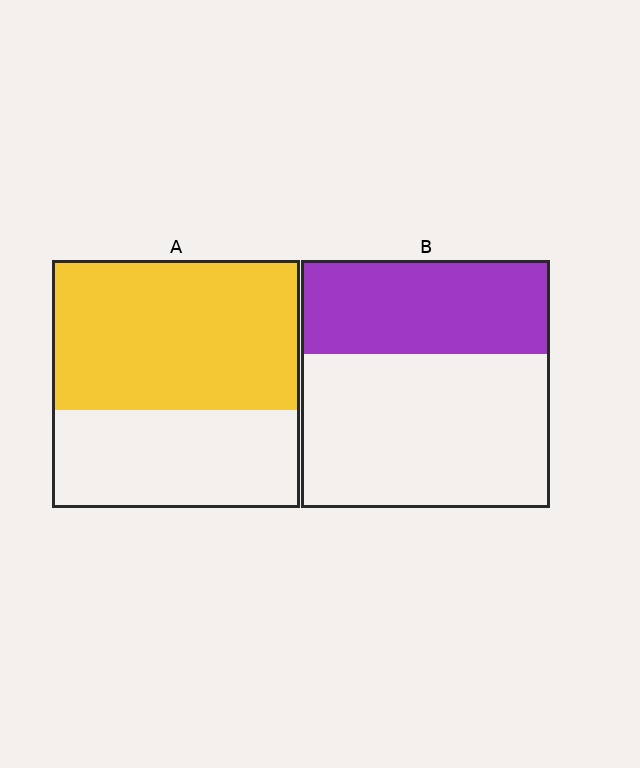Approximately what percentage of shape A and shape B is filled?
A is approximately 60% and B is approximately 40%.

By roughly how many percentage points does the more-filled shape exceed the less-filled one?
By roughly 25 percentage points (A over B).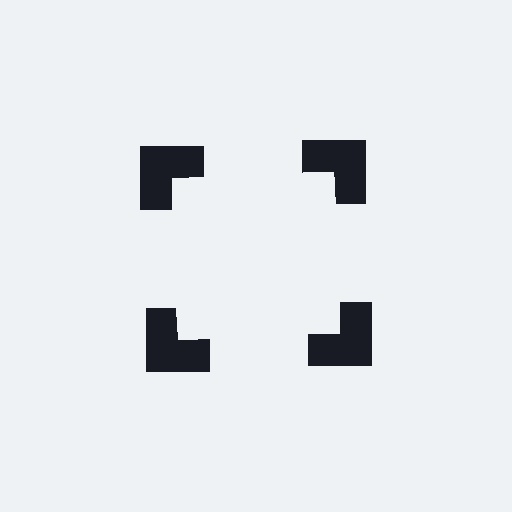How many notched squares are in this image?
There are 4 — one at each vertex of the illusory square.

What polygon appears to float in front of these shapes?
An illusory square — its edges are inferred from the aligned wedge cuts in the notched squares, not physically drawn.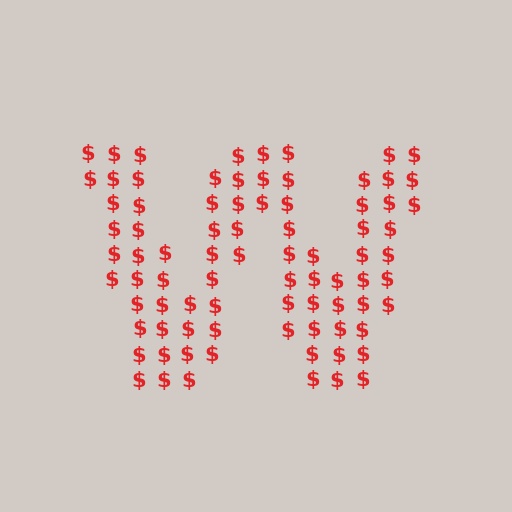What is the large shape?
The large shape is the letter W.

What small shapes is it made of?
It is made of small dollar signs.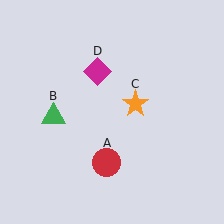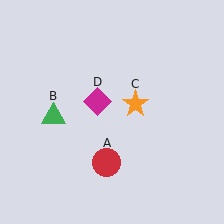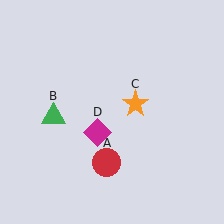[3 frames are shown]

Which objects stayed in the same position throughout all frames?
Red circle (object A) and green triangle (object B) and orange star (object C) remained stationary.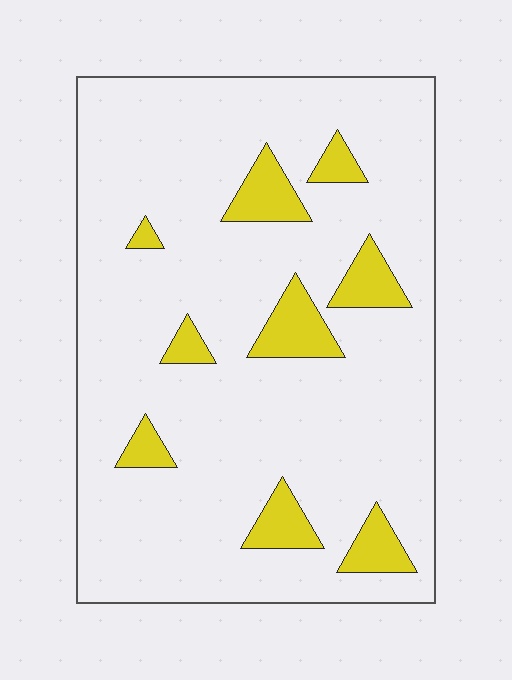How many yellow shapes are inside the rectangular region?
9.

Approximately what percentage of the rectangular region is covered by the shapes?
Approximately 10%.